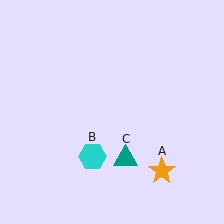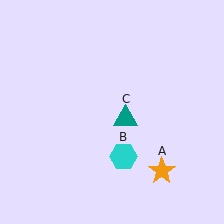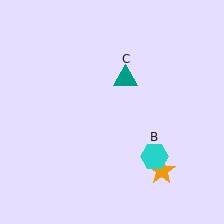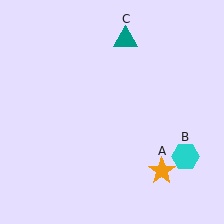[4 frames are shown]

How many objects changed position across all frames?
2 objects changed position: cyan hexagon (object B), teal triangle (object C).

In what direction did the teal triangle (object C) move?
The teal triangle (object C) moved up.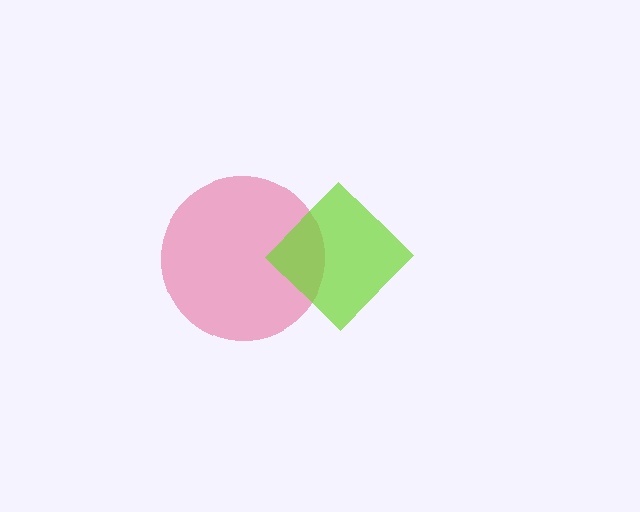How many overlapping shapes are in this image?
There are 2 overlapping shapes in the image.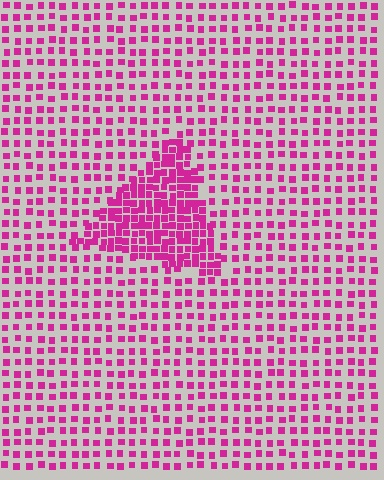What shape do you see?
I see a triangle.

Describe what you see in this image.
The image contains small magenta elements arranged at two different densities. A triangle-shaped region is visible where the elements are more densely packed than the surrounding area.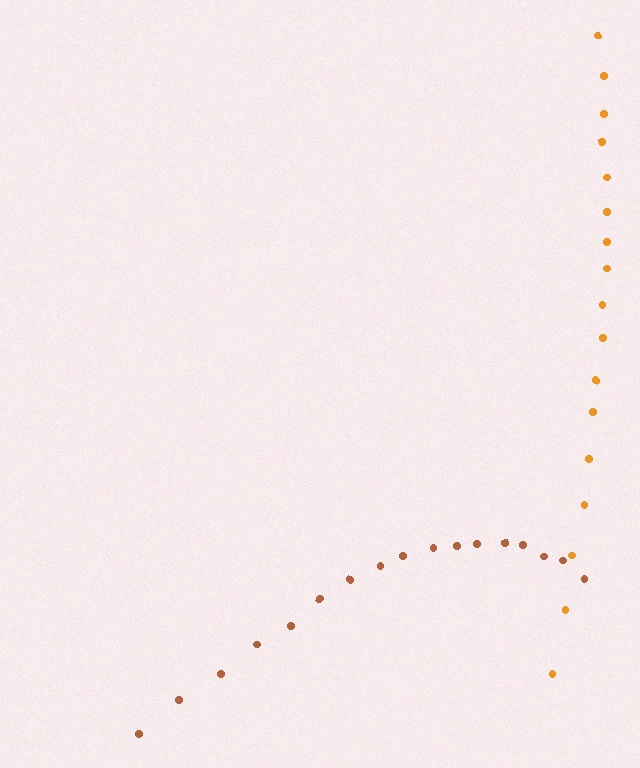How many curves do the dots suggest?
There are 2 distinct paths.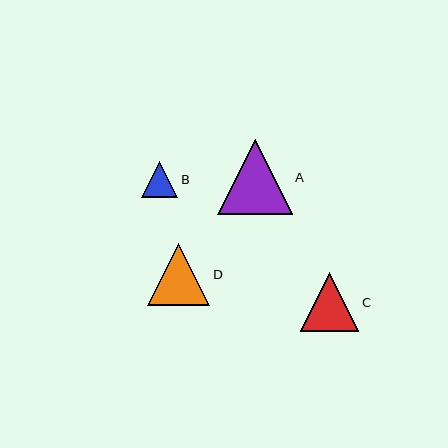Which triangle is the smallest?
Triangle B is the smallest with a size of approximately 36 pixels.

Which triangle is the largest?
Triangle A is the largest with a size of approximately 75 pixels.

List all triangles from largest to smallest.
From largest to smallest: A, D, C, B.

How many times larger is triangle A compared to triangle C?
Triangle A is approximately 1.3 times the size of triangle C.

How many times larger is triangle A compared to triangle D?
Triangle A is approximately 1.2 times the size of triangle D.